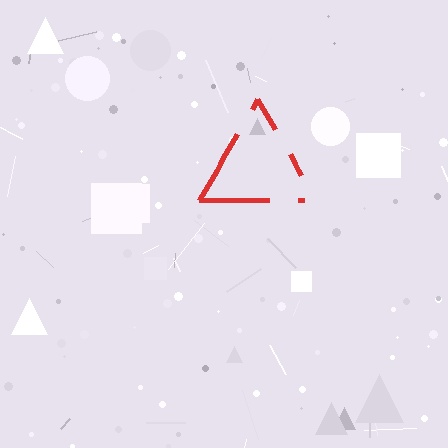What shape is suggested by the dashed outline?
The dashed outline suggests a triangle.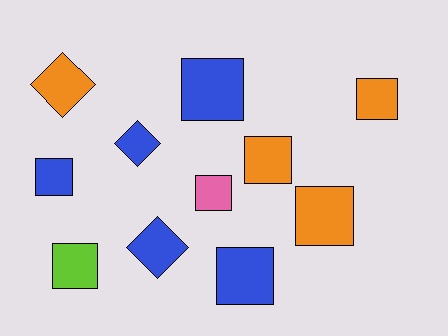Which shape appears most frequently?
Square, with 8 objects.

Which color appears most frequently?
Blue, with 5 objects.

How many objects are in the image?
There are 11 objects.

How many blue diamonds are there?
There are 2 blue diamonds.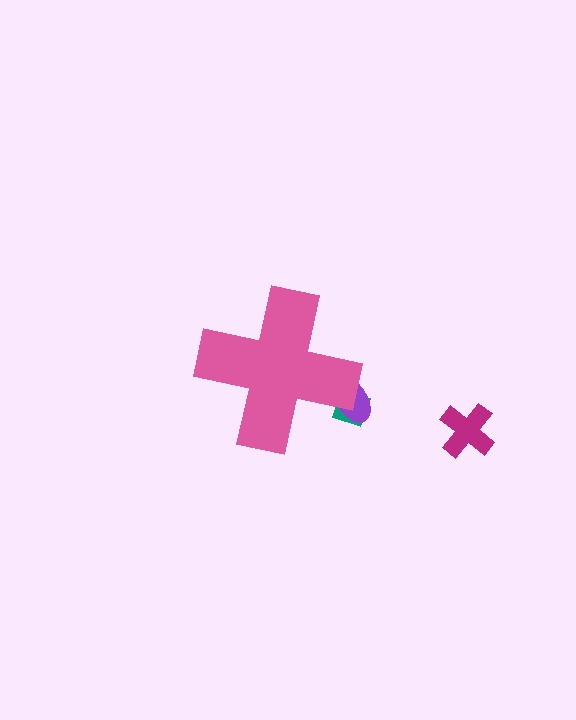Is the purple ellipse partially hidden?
Yes, the purple ellipse is partially hidden behind the pink cross.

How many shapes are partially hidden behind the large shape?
2 shapes are partially hidden.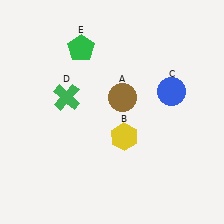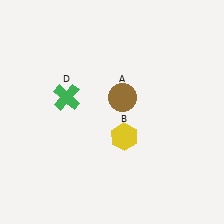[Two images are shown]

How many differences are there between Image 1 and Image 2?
There are 2 differences between the two images.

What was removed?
The blue circle (C), the green pentagon (E) were removed in Image 2.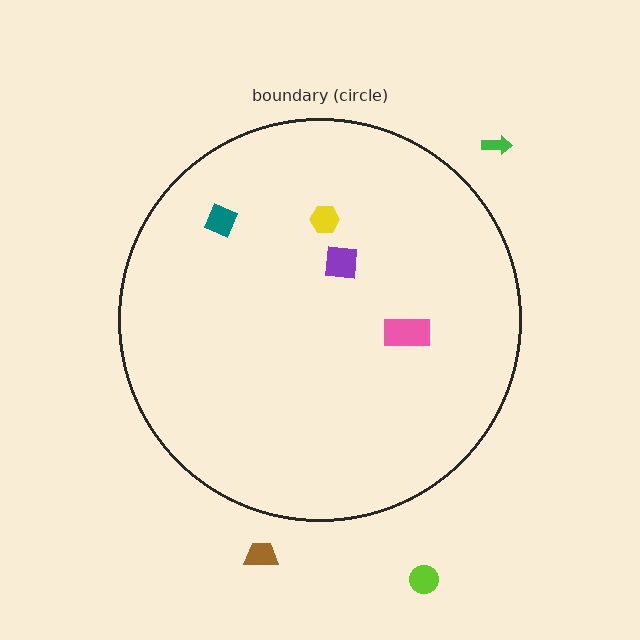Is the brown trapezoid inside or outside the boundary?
Outside.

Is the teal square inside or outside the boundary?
Inside.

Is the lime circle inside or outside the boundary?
Outside.